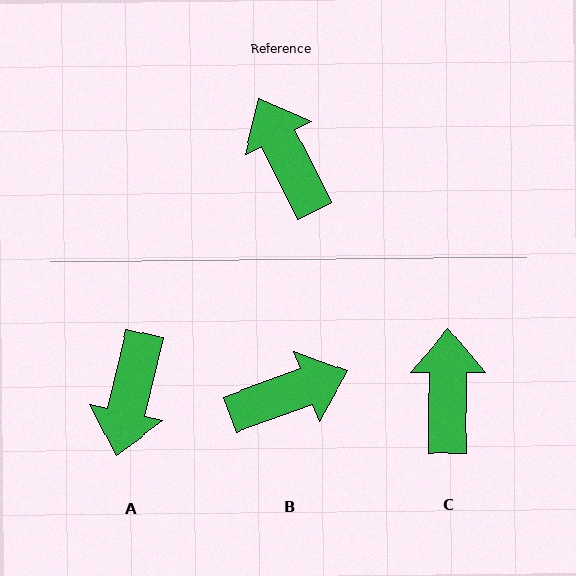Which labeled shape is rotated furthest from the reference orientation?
A, about 140 degrees away.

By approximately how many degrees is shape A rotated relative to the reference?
Approximately 140 degrees counter-clockwise.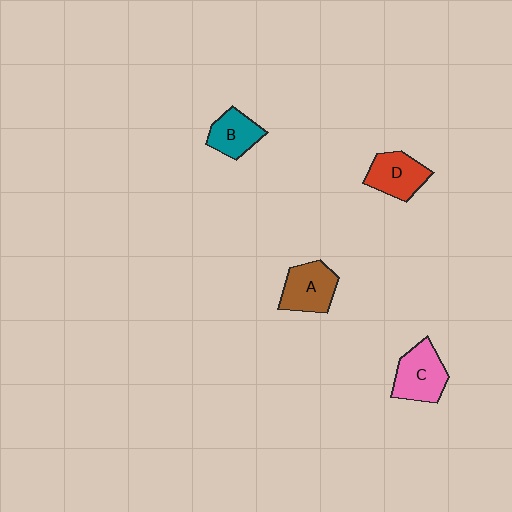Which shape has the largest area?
Shape C (pink).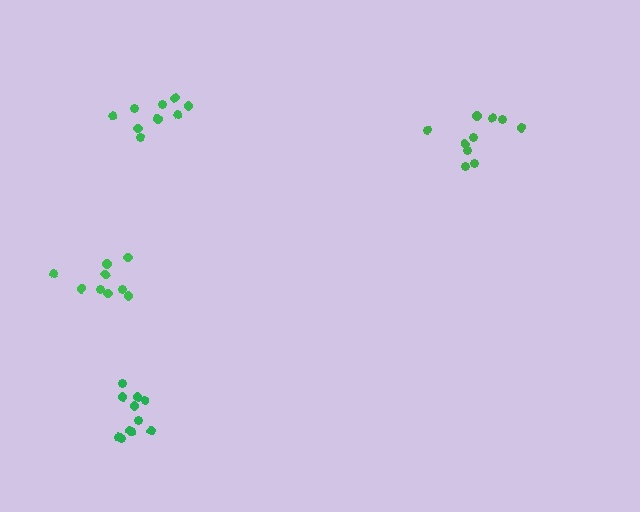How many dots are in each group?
Group 1: 9 dots, Group 2: 11 dots, Group 3: 9 dots, Group 4: 10 dots (39 total).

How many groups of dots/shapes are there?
There are 4 groups.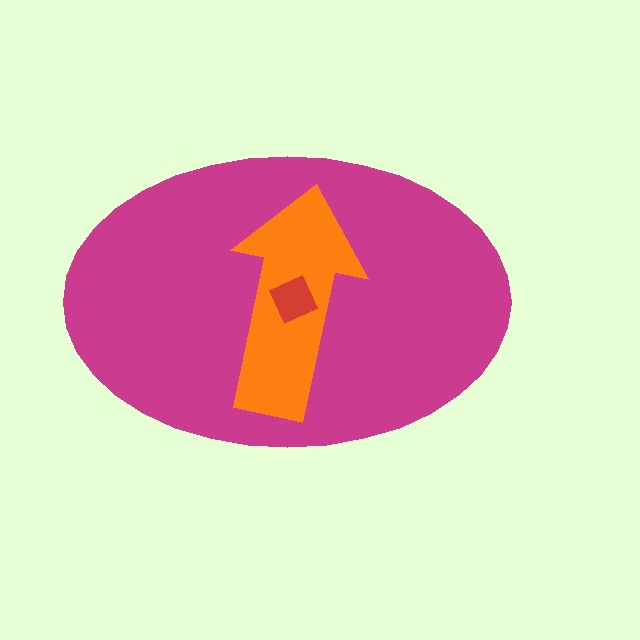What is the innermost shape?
The red square.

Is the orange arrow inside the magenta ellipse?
Yes.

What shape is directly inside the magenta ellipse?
The orange arrow.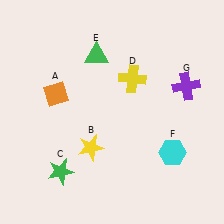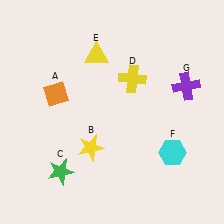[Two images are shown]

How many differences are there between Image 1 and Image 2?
There is 1 difference between the two images.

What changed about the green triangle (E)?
In Image 1, E is green. In Image 2, it changed to yellow.